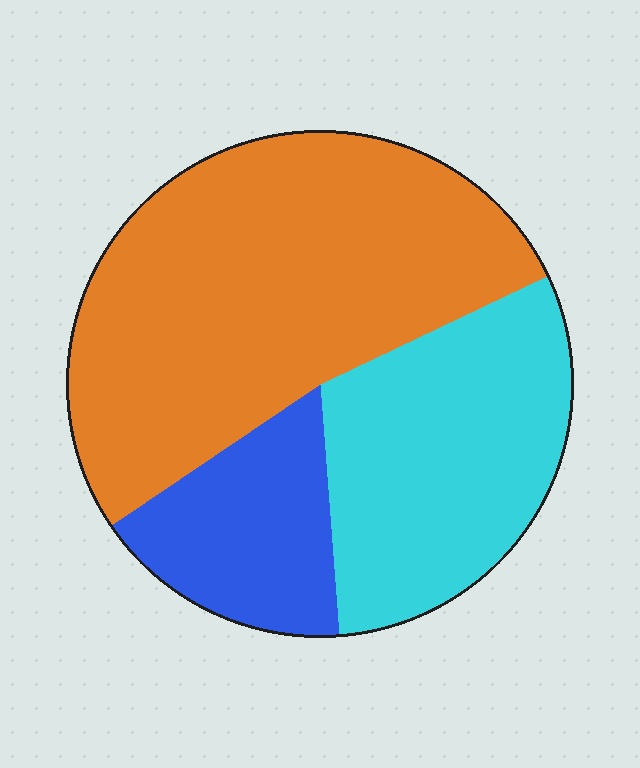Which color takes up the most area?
Orange, at roughly 55%.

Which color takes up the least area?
Blue, at roughly 15%.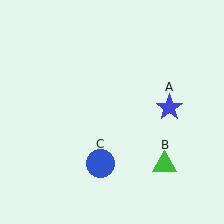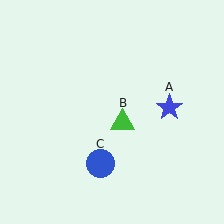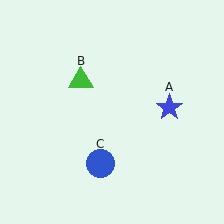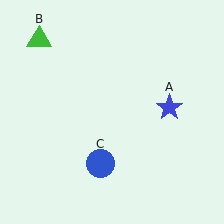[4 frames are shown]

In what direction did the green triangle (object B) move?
The green triangle (object B) moved up and to the left.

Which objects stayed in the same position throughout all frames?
Blue star (object A) and blue circle (object C) remained stationary.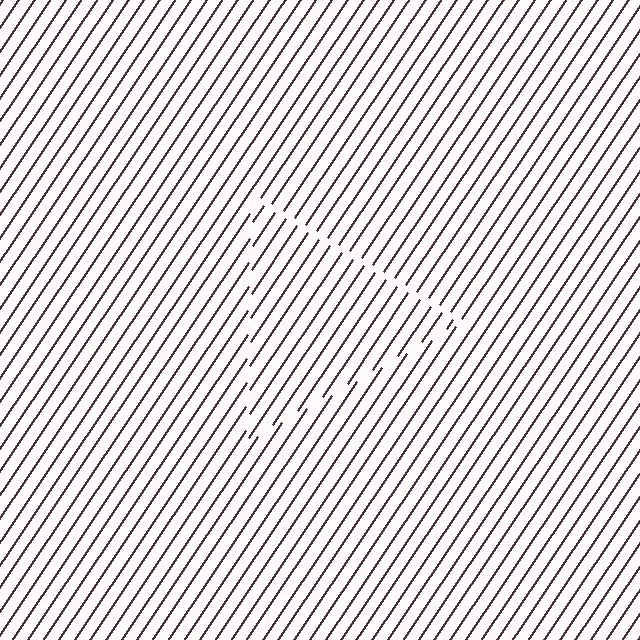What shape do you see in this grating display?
An illusory triangle. The interior of the shape contains the same grating, shifted by half a period — the contour is defined by the phase discontinuity where line-ends from the inner and outer gratings abut.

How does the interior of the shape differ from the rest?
The interior of the shape contains the same grating, shifted by half a period — the contour is defined by the phase discontinuity where line-ends from the inner and outer gratings abut.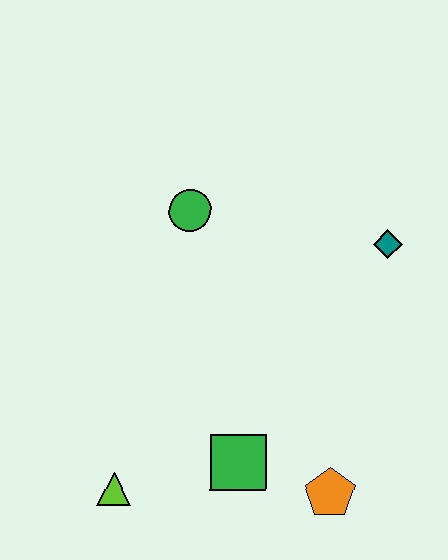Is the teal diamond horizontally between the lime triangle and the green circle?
No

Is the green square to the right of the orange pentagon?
No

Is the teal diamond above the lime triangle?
Yes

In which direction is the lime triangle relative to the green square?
The lime triangle is to the left of the green square.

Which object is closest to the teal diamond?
The green circle is closest to the teal diamond.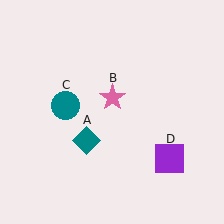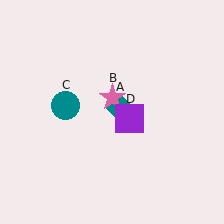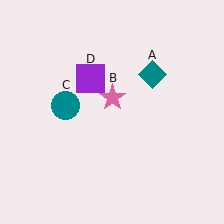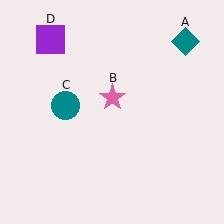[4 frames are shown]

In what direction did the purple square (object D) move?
The purple square (object D) moved up and to the left.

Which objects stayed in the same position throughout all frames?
Pink star (object B) and teal circle (object C) remained stationary.